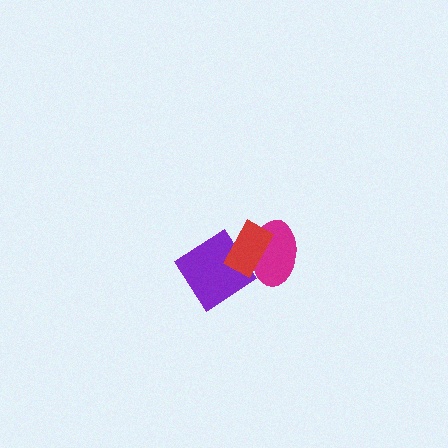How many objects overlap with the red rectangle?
2 objects overlap with the red rectangle.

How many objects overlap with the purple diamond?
2 objects overlap with the purple diamond.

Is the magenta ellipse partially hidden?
Yes, it is partially covered by another shape.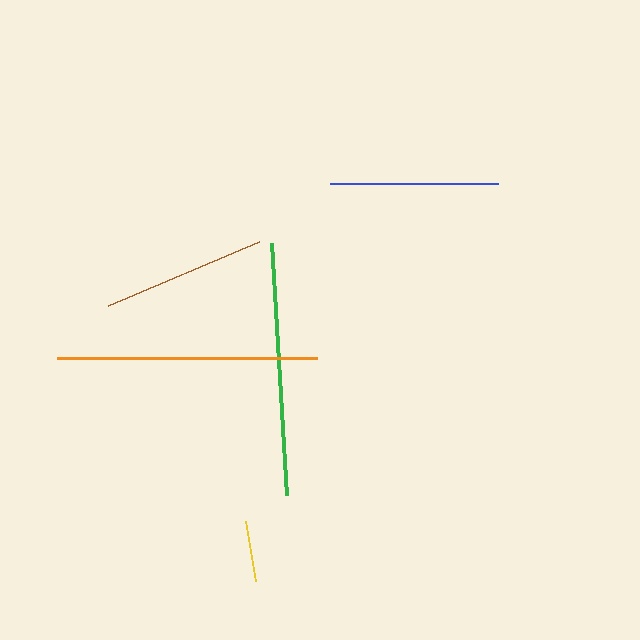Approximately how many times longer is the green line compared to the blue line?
The green line is approximately 1.5 times the length of the blue line.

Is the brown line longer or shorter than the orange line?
The orange line is longer than the brown line.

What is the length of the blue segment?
The blue segment is approximately 168 pixels long.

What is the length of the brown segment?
The brown segment is approximately 164 pixels long.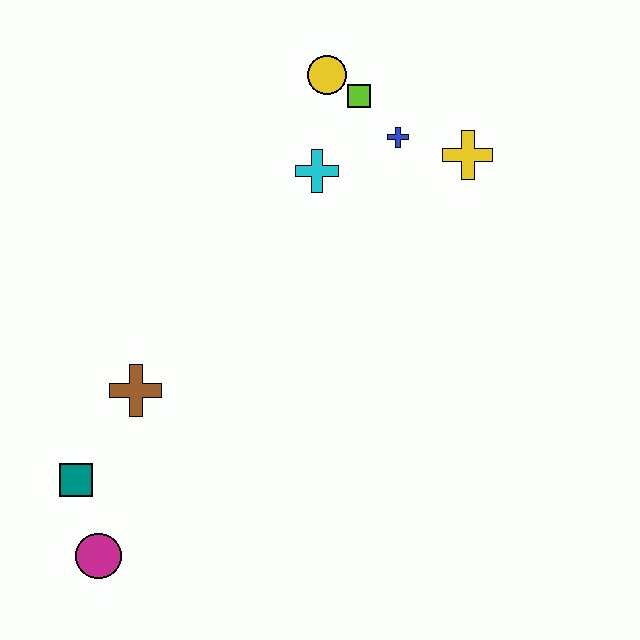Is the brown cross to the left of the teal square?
No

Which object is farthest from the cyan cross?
The magenta circle is farthest from the cyan cross.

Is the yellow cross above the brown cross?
Yes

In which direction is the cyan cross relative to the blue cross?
The cyan cross is to the left of the blue cross.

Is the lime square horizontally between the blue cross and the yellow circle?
Yes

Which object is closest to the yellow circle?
The lime square is closest to the yellow circle.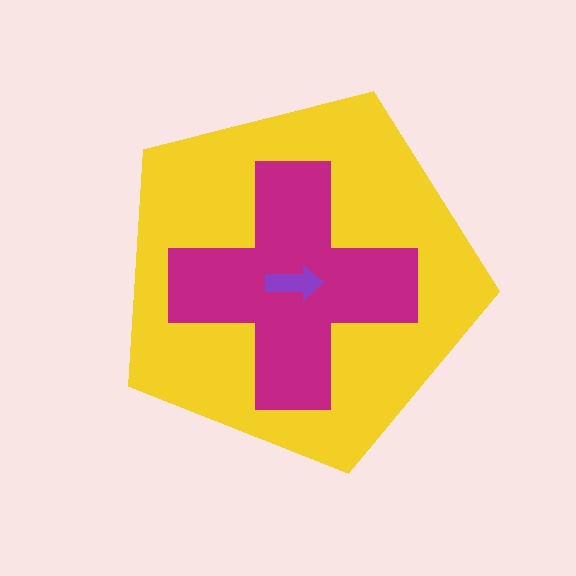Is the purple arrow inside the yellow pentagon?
Yes.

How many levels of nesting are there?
3.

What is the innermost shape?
The purple arrow.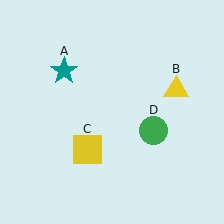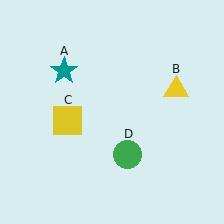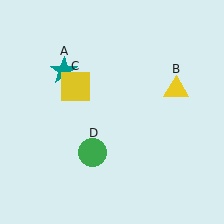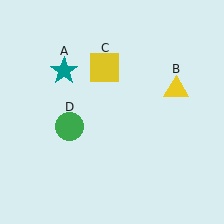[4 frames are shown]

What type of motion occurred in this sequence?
The yellow square (object C), green circle (object D) rotated clockwise around the center of the scene.